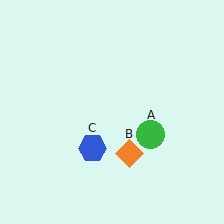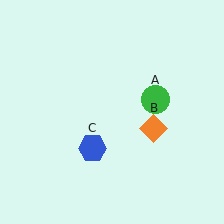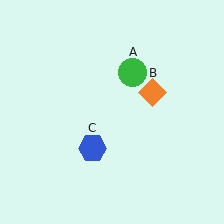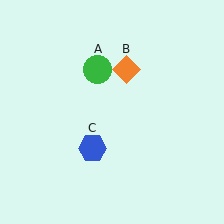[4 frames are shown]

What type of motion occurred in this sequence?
The green circle (object A), orange diamond (object B) rotated counterclockwise around the center of the scene.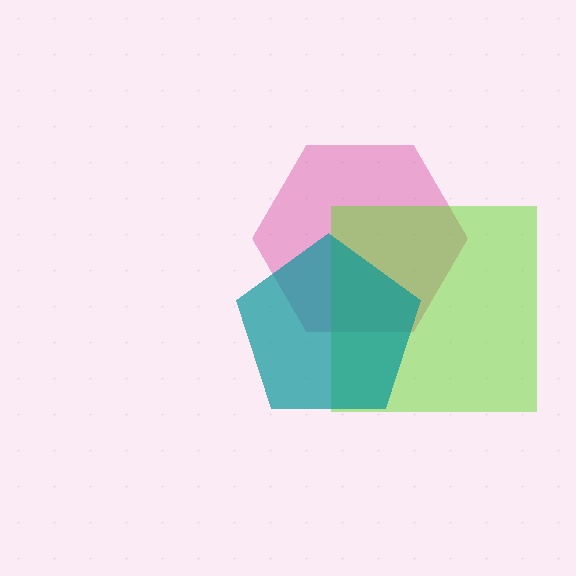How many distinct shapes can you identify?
There are 3 distinct shapes: a magenta hexagon, a lime square, a teal pentagon.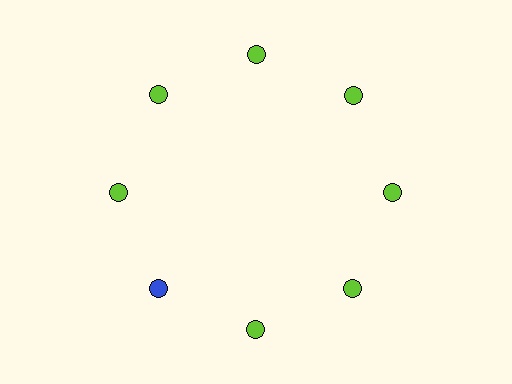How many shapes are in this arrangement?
There are 8 shapes arranged in a ring pattern.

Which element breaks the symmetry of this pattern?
The blue circle at roughly the 8 o'clock position breaks the symmetry. All other shapes are lime circles.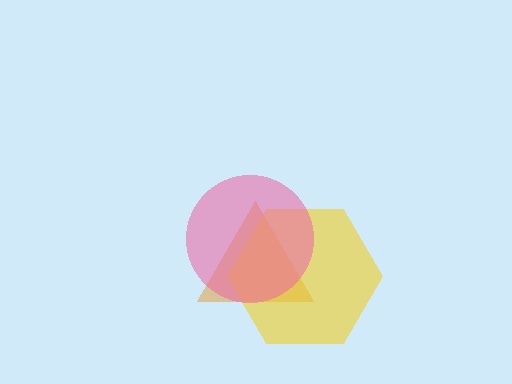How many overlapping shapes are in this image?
There are 3 overlapping shapes in the image.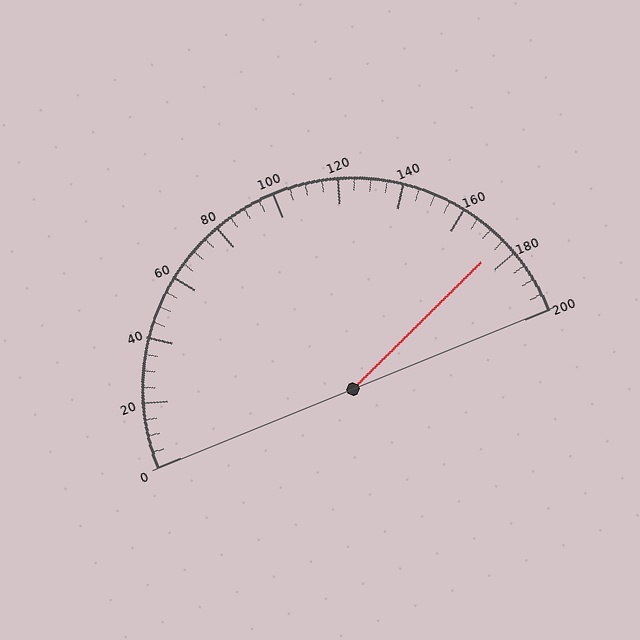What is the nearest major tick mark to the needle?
The nearest major tick mark is 180.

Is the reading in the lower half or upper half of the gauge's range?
The reading is in the upper half of the range (0 to 200).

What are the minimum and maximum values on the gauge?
The gauge ranges from 0 to 200.